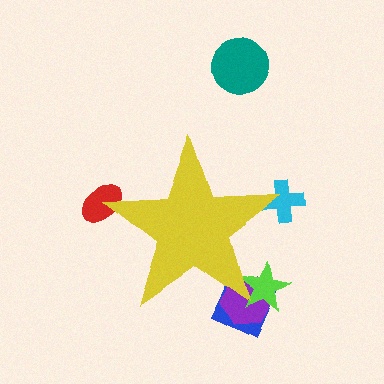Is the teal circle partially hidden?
No, the teal circle is fully visible.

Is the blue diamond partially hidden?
Yes, the blue diamond is partially hidden behind the yellow star.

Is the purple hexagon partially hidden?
Yes, the purple hexagon is partially hidden behind the yellow star.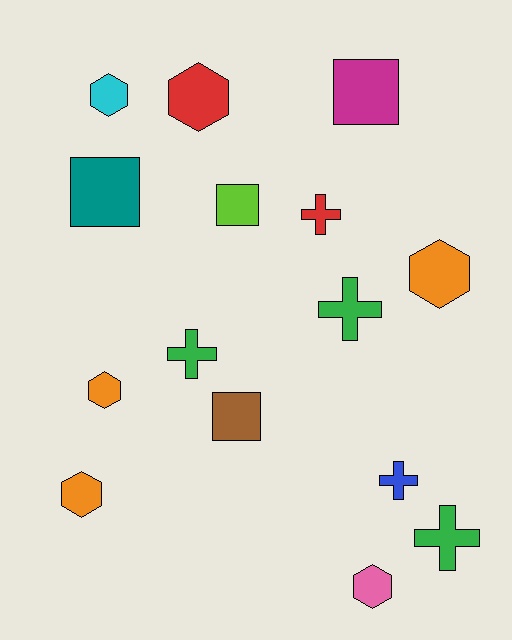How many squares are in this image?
There are 4 squares.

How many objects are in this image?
There are 15 objects.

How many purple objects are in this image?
There are no purple objects.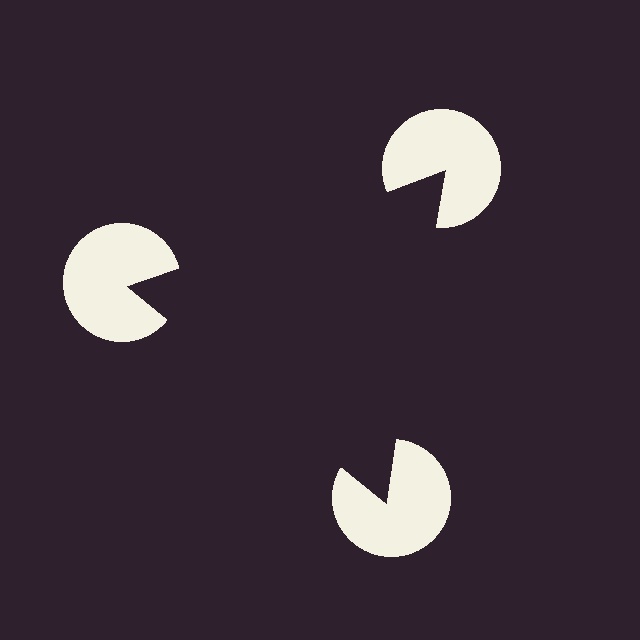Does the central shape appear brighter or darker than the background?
It typically appears slightly darker than the background, even though no actual brightness change is drawn.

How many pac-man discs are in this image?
There are 3 — one at each vertex of the illusory triangle.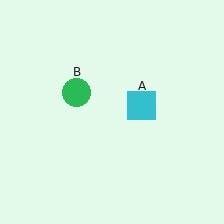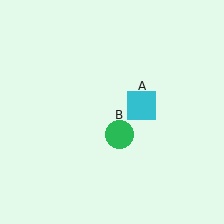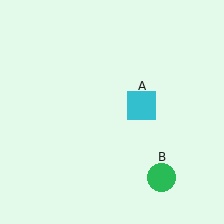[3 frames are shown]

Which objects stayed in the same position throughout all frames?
Cyan square (object A) remained stationary.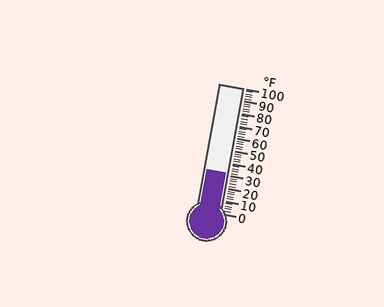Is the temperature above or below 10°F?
The temperature is above 10°F.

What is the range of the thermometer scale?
The thermometer scale ranges from 0°F to 100°F.